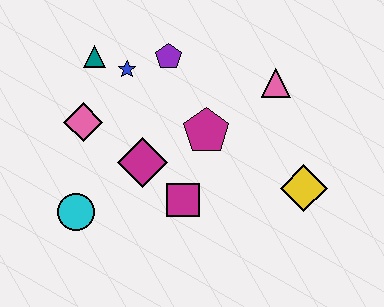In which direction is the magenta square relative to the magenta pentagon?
The magenta square is below the magenta pentagon.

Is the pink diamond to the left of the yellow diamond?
Yes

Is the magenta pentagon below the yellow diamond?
No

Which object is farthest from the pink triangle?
The cyan circle is farthest from the pink triangle.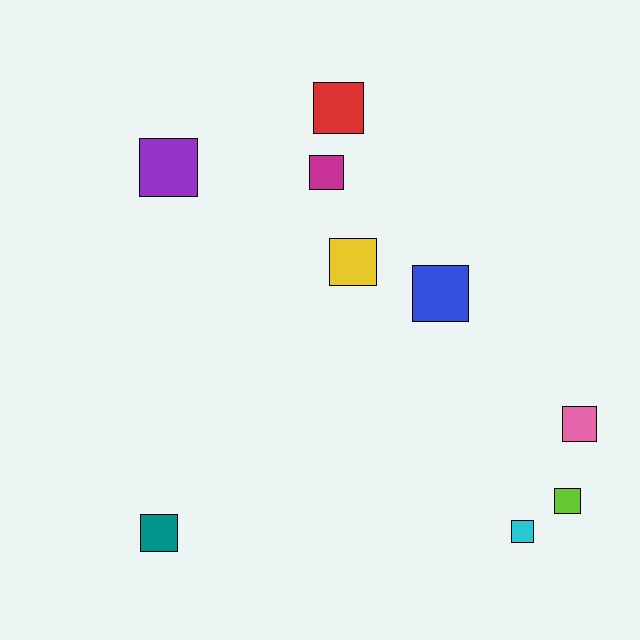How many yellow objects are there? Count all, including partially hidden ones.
There is 1 yellow object.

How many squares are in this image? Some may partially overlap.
There are 9 squares.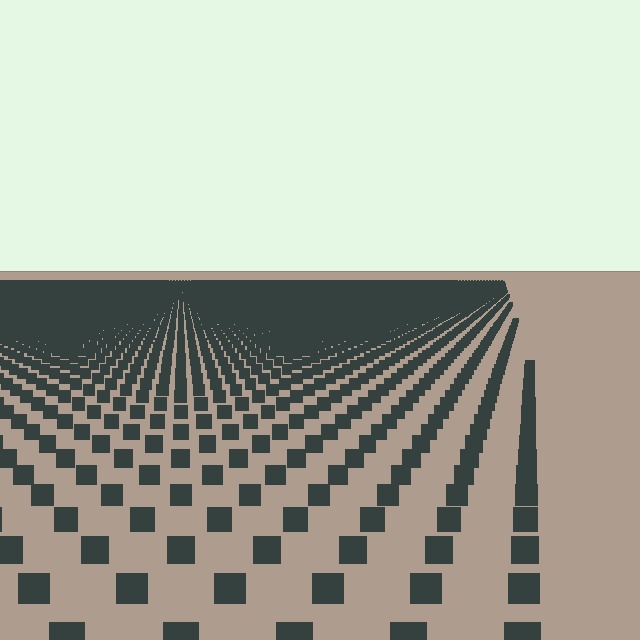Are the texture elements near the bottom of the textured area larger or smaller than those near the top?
Larger. Near the bottom, elements are closer to the viewer and appear at a bigger on-screen size.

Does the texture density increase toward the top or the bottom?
Density increases toward the top.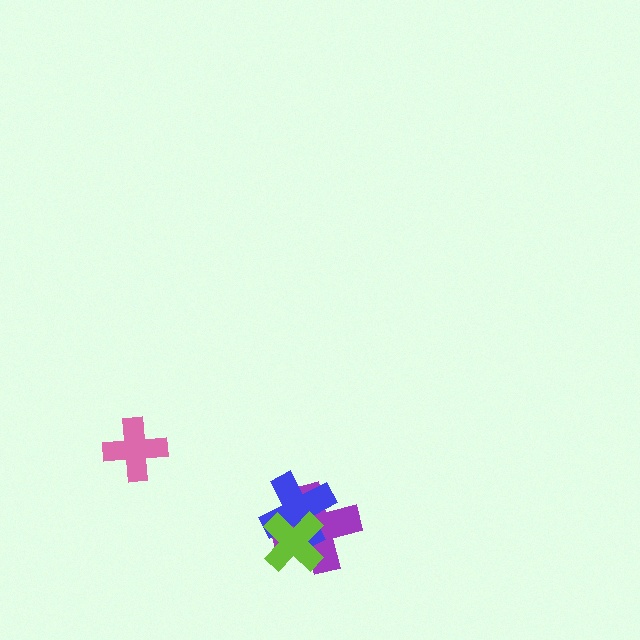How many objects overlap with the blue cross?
2 objects overlap with the blue cross.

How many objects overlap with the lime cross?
2 objects overlap with the lime cross.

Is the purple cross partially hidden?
Yes, it is partially covered by another shape.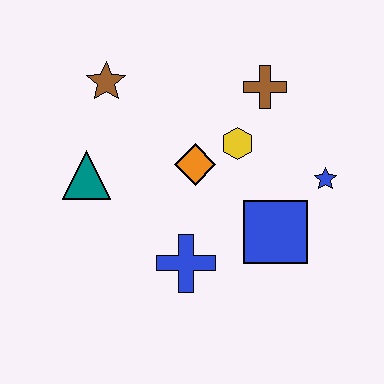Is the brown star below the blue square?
No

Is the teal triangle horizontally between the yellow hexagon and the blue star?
No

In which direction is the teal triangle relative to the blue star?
The teal triangle is to the left of the blue star.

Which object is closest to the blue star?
The blue square is closest to the blue star.